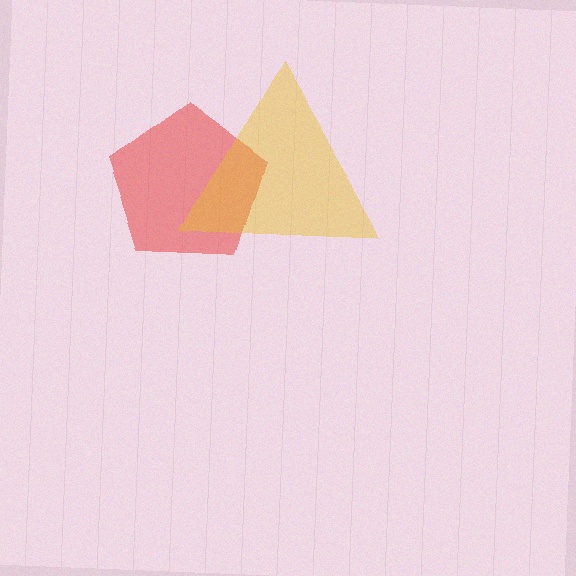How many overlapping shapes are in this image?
There are 2 overlapping shapes in the image.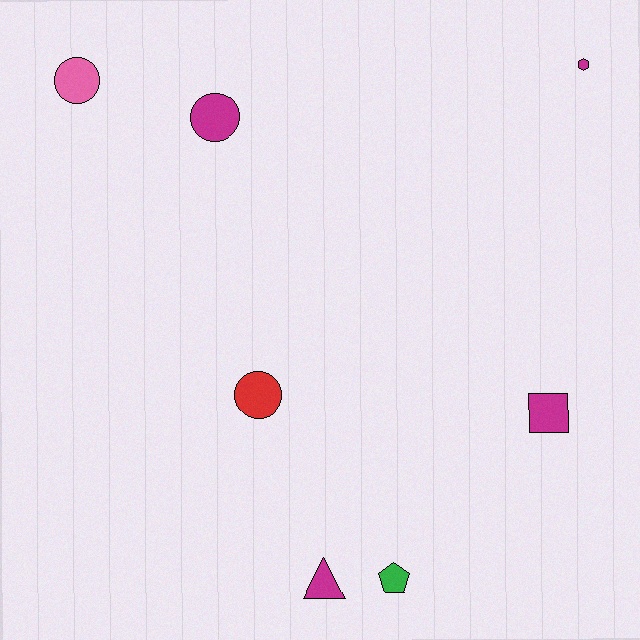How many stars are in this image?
There are no stars.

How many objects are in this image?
There are 7 objects.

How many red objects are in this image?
There is 1 red object.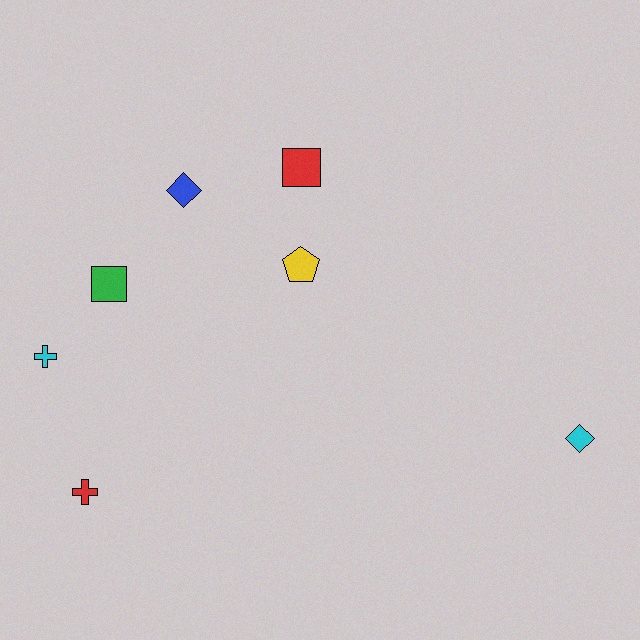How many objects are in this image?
There are 7 objects.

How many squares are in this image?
There are 2 squares.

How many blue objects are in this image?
There is 1 blue object.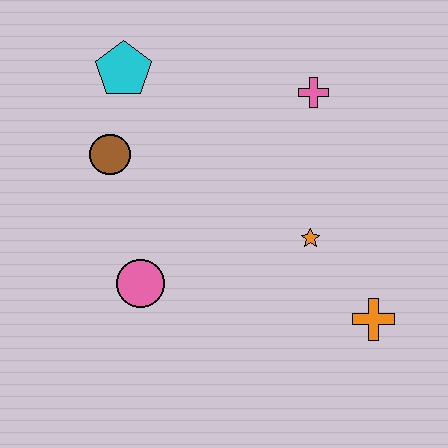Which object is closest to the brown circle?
The cyan pentagon is closest to the brown circle.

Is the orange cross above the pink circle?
No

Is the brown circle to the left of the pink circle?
Yes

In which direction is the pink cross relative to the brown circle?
The pink cross is to the right of the brown circle.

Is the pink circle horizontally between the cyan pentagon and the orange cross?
Yes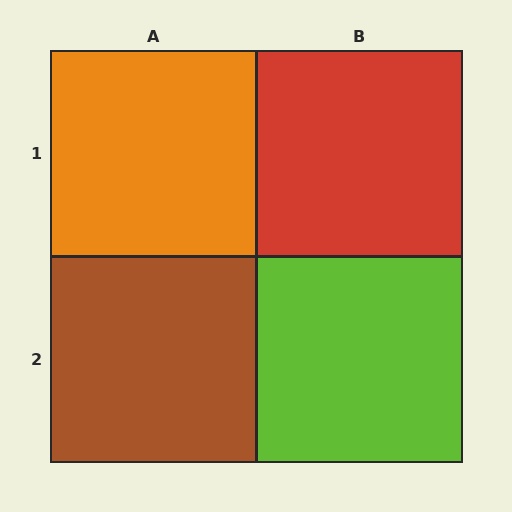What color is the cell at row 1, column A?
Orange.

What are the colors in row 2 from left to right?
Brown, lime.